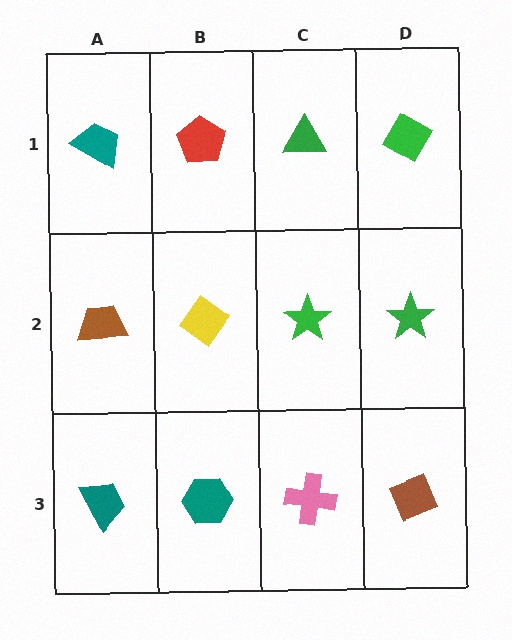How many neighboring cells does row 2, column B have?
4.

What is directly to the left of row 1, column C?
A red pentagon.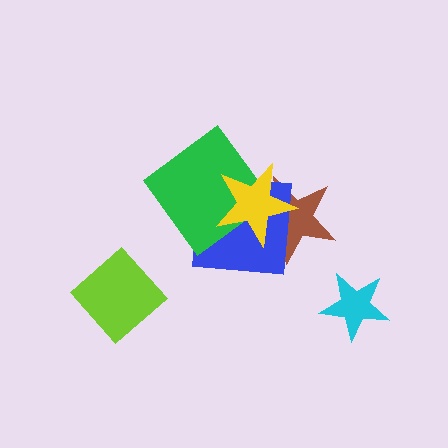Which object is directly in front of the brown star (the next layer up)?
The blue square is directly in front of the brown star.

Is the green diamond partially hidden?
Yes, it is partially covered by another shape.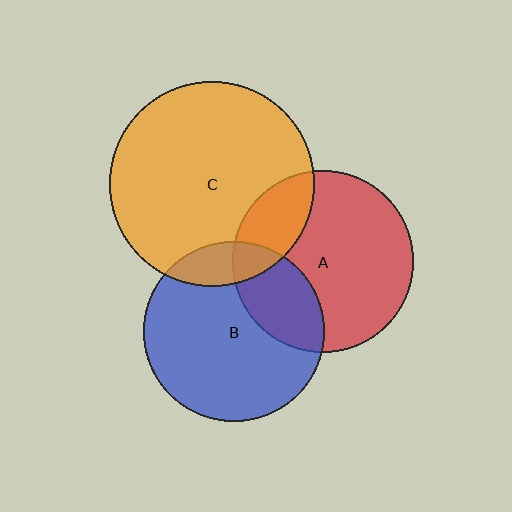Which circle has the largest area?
Circle C (orange).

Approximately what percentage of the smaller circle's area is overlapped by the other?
Approximately 25%.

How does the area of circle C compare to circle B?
Approximately 1.3 times.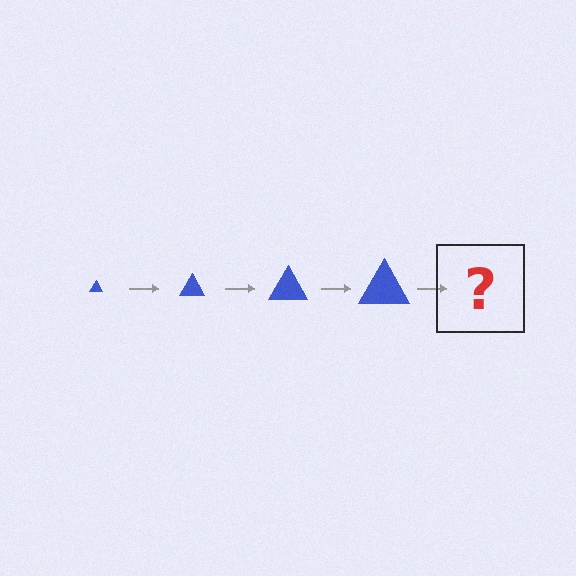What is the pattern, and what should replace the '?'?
The pattern is that the triangle gets progressively larger each step. The '?' should be a blue triangle, larger than the previous one.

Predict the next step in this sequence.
The next step is a blue triangle, larger than the previous one.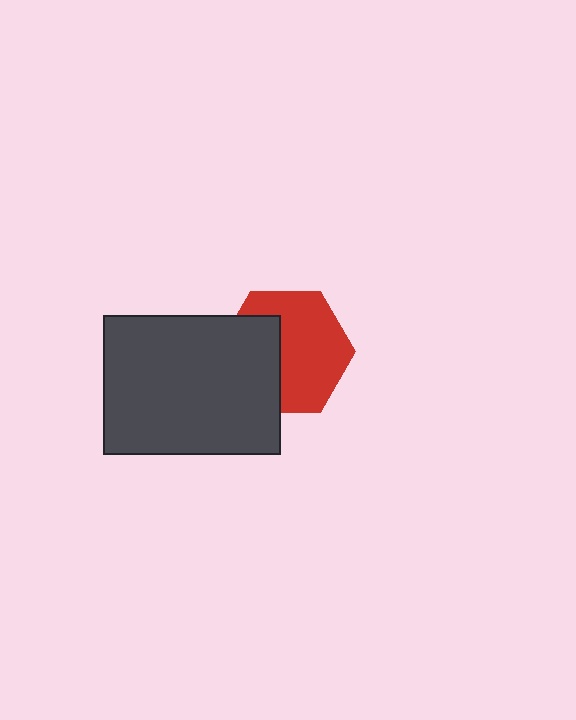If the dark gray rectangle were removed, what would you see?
You would see the complete red hexagon.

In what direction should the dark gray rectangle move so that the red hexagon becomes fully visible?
The dark gray rectangle should move left. That is the shortest direction to clear the overlap and leave the red hexagon fully visible.